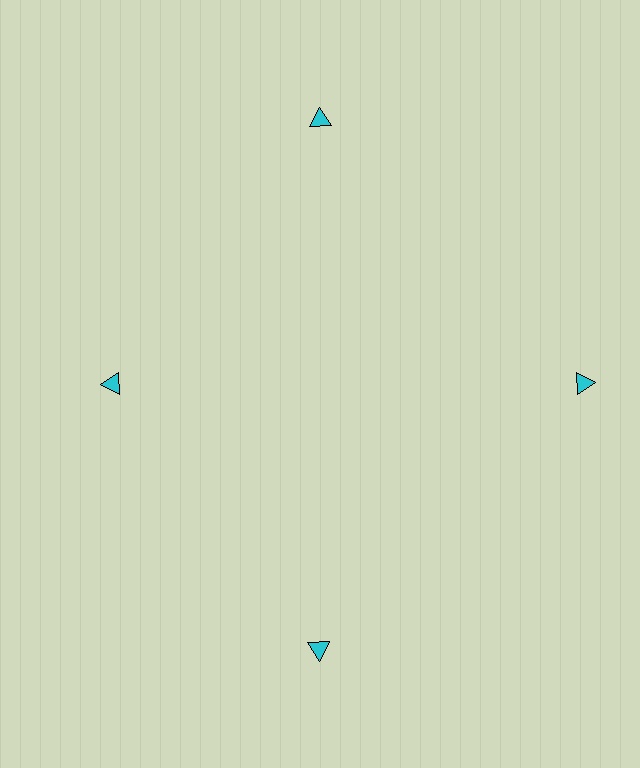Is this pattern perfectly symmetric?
No. The 4 cyan triangles are arranged in a ring, but one element near the 9 o'clock position is pulled inward toward the center, breaking the 4-fold rotational symmetry.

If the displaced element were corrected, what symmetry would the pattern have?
It would have 4-fold rotational symmetry — the pattern would map onto itself every 90 degrees.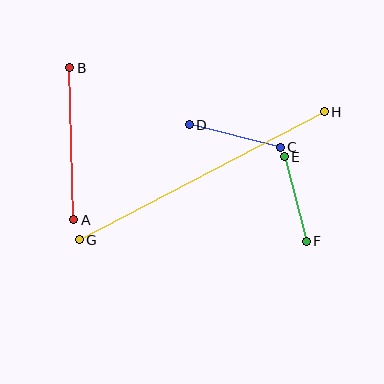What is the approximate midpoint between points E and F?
The midpoint is at approximately (295, 199) pixels.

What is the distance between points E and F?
The distance is approximately 87 pixels.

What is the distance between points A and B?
The distance is approximately 152 pixels.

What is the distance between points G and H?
The distance is approximately 276 pixels.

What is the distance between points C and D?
The distance is approximately 94 pixels.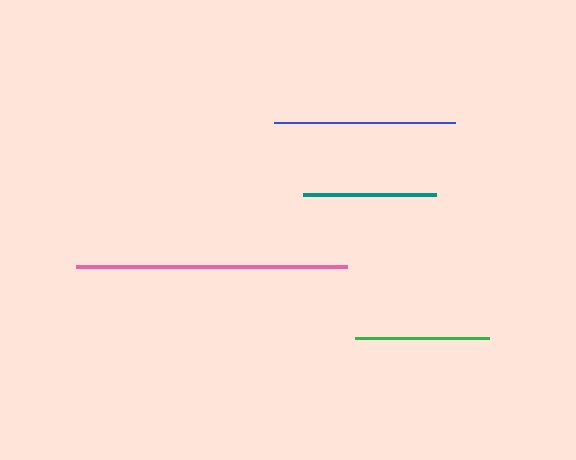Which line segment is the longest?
The pink line is the longest at approximately 271 pixels.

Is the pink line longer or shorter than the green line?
The pink line is longer than the green line.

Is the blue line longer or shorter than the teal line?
The blue line is longer than the teal line.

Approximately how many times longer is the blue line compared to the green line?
The blue line is approximately 1.3 times the length of the green line.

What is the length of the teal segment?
The teal segment is approximately 133 pixels long.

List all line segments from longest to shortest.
From longest to shortest: pink, blue, green, teal.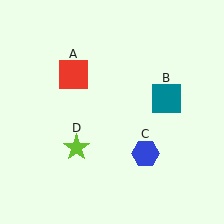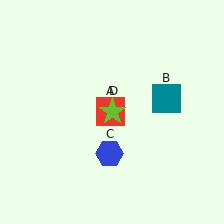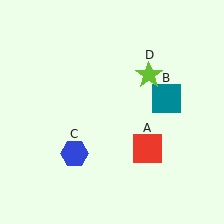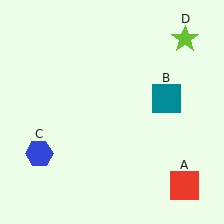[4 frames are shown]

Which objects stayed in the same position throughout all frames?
Teal square (object B) remained stationary.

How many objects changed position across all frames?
3 objects changed position: red square (object A), blue hexagon (object C), lime star (object D).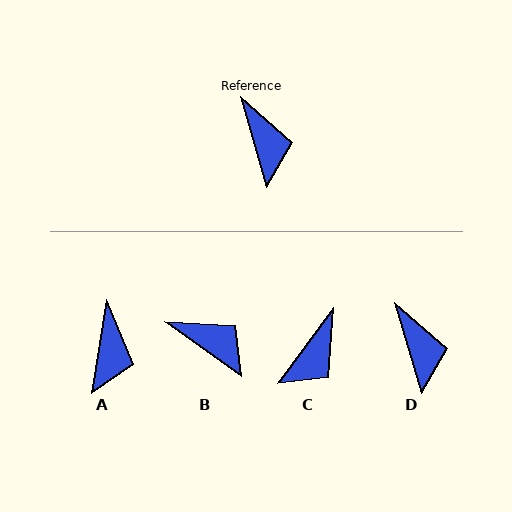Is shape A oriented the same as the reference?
No, it is off by about 25 degrees.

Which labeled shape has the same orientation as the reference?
D.